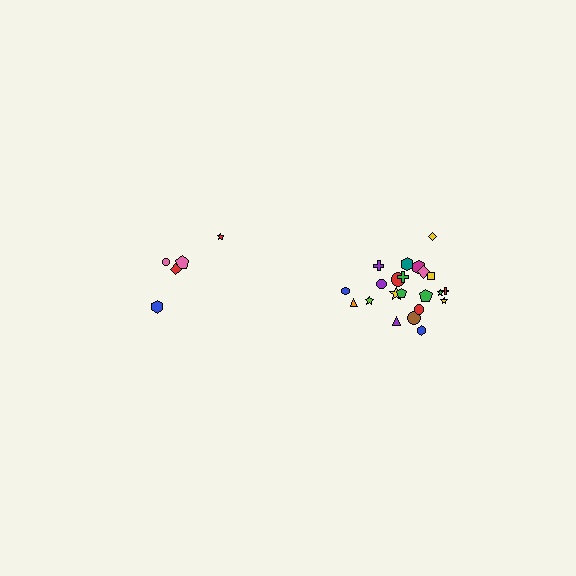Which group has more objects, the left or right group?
The right group.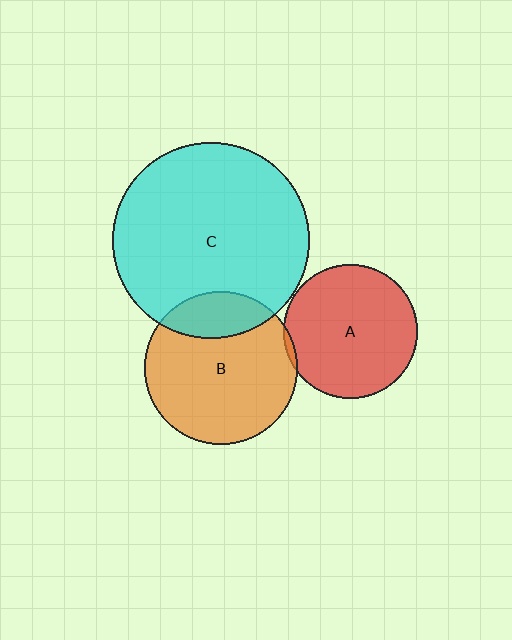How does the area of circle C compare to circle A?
Approximately 2.2 times.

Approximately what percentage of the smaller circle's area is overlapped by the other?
Approximately 5%.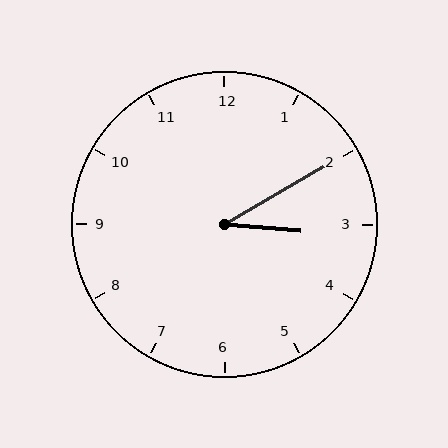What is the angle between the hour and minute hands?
Approximately 35 degrees.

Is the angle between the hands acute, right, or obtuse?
It is acute.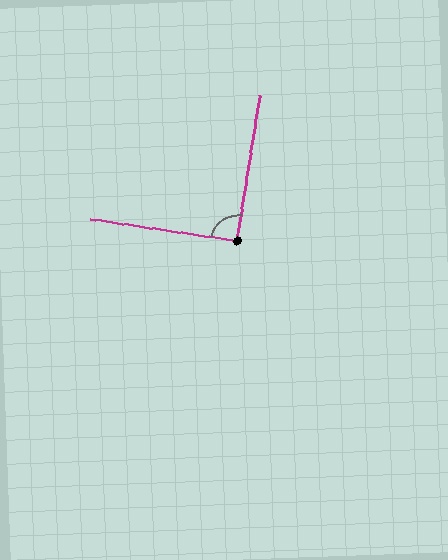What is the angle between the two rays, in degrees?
Approximately 91 degrees.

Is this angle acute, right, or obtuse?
It is approximately a right angle.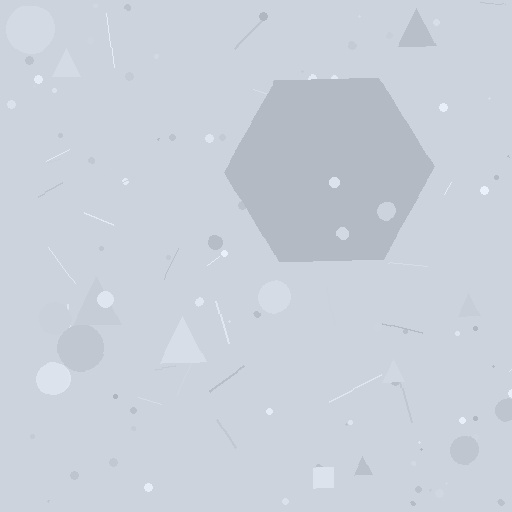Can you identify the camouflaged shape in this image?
The camouflaged shape is a hexagon.